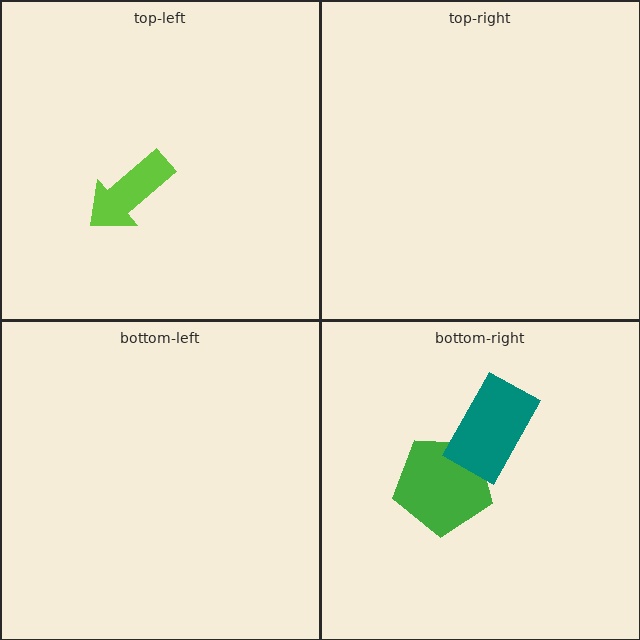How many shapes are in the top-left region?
1.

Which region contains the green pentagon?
The bottom-right region.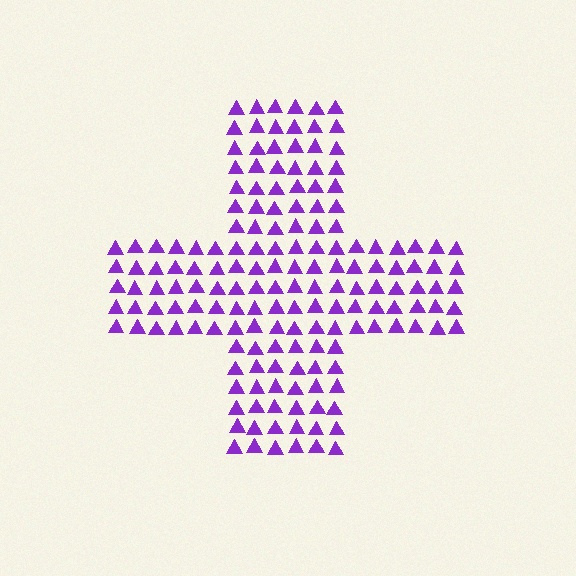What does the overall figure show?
The overall figure shows a cross.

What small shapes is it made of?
It is made of small triangles.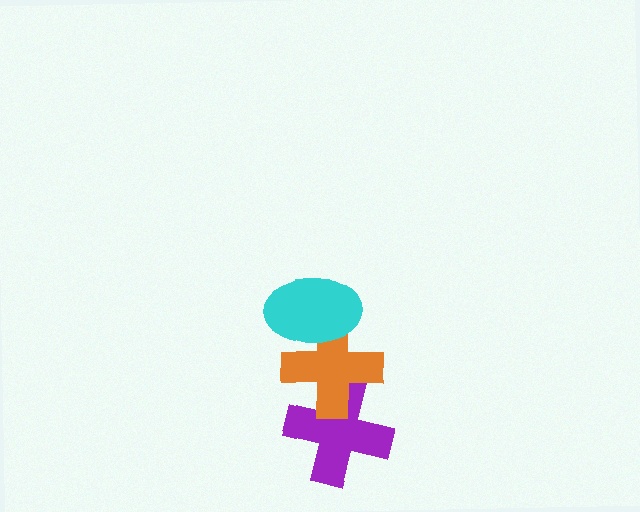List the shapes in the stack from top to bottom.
From top to bottom: the cyan ellipse, the orange cross, the purple cross.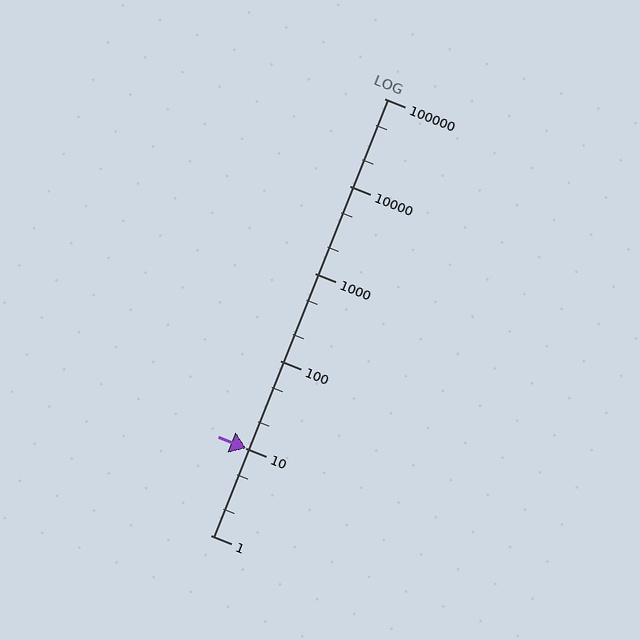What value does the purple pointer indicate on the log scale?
The pointer indicates approximately 10.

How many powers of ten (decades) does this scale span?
The scale spans 5 decades, from 1 to 100000.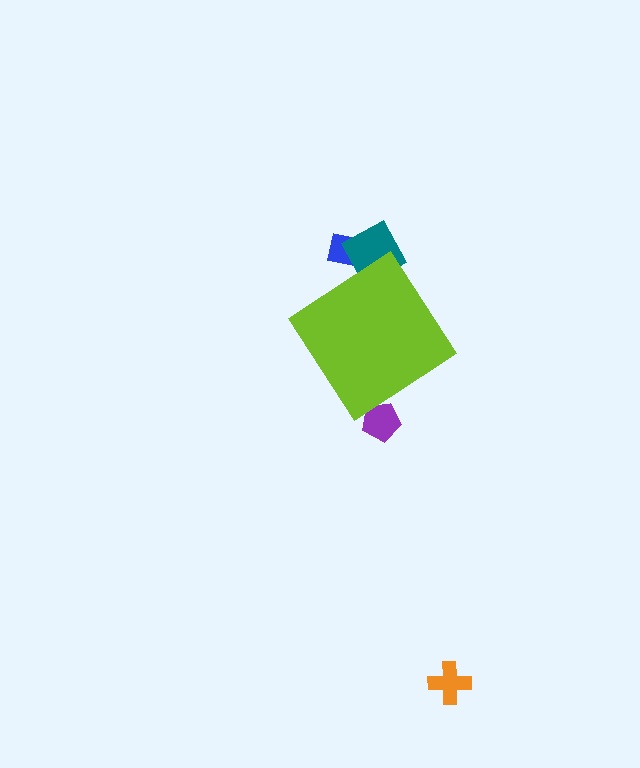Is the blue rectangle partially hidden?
Yes, the blue rectangle is partially hidden behind the lime diamond.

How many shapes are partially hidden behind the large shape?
3 shapes are partially hidden.